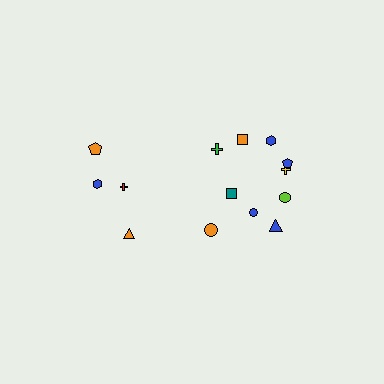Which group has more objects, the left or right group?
The right group.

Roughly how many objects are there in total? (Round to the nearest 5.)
Roughly 15 objects in total.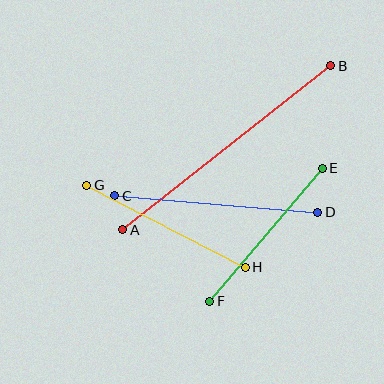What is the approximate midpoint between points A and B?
The midpoint is at approximately (227, 148) pixels.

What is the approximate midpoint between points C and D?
The midpoint is at approximately (216, 204) pixels.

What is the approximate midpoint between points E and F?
The midpoint is at approximately (266, 235) pixels.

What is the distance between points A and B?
The distance is approximately 265 pixels.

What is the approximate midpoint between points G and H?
The midpoint is at approximately (166, 226) pixels.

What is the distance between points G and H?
The distance is approximately 178 pixels.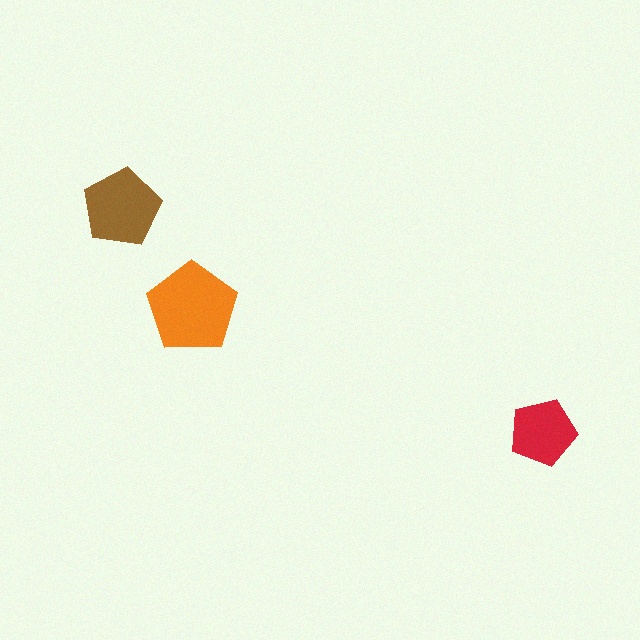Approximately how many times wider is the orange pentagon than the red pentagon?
About 1.5 times wider.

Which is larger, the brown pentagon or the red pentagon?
The brown one.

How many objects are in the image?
There are 3 objects in the image.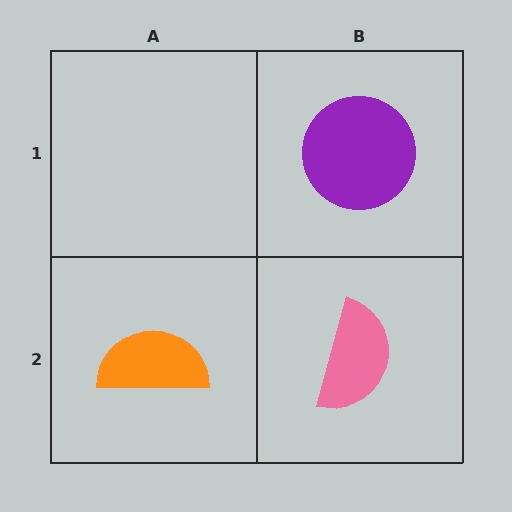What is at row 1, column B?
A purple circle.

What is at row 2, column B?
A pink semicircle.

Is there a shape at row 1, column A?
No, that cell is empty.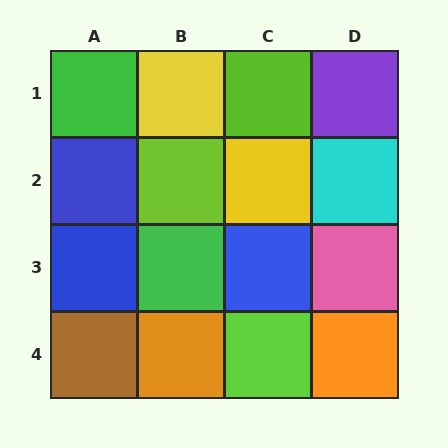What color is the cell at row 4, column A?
Brown.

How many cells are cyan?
1 cell is cyan.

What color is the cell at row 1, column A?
Green.